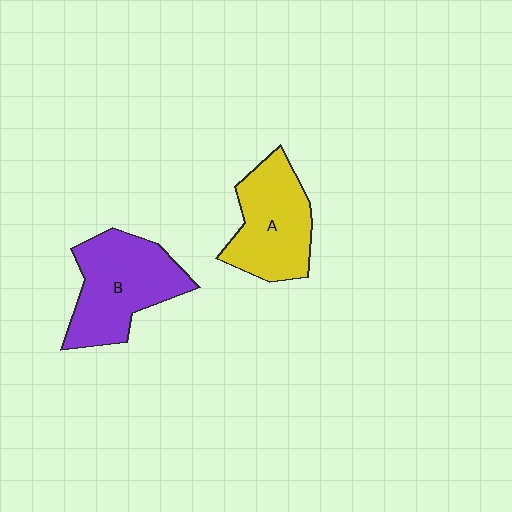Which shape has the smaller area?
Shape A (yellow).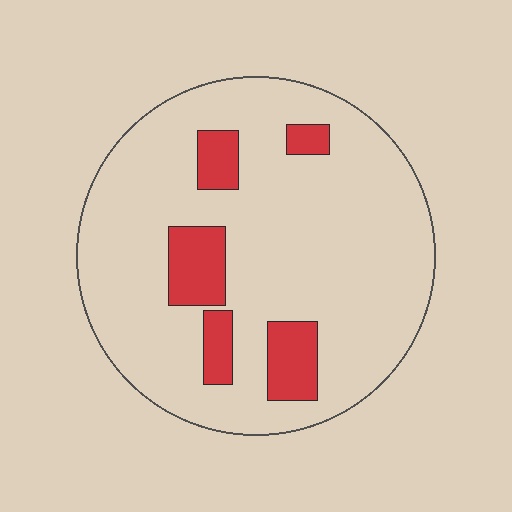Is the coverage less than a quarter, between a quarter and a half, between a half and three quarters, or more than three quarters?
Less than a quarter.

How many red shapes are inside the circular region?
5.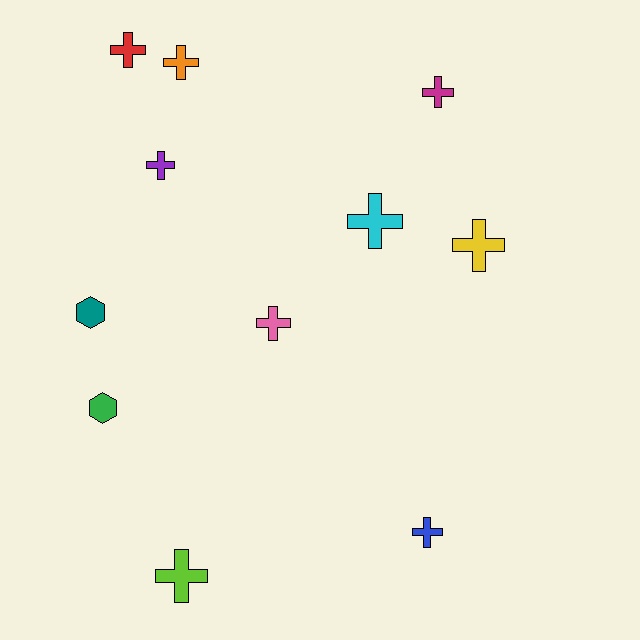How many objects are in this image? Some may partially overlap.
There are 11 objects.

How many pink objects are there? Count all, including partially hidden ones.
There is 1 pink object.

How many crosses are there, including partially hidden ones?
There are 9 crosses.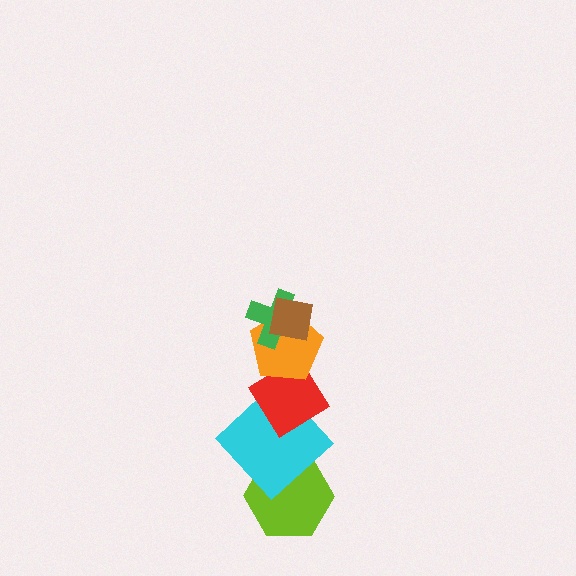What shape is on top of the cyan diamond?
The red diamond is on top of the cyan diamond.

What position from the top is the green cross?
The green cross is 2nd from the top.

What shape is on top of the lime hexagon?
The cyan diamond is on top of the lime hexagon.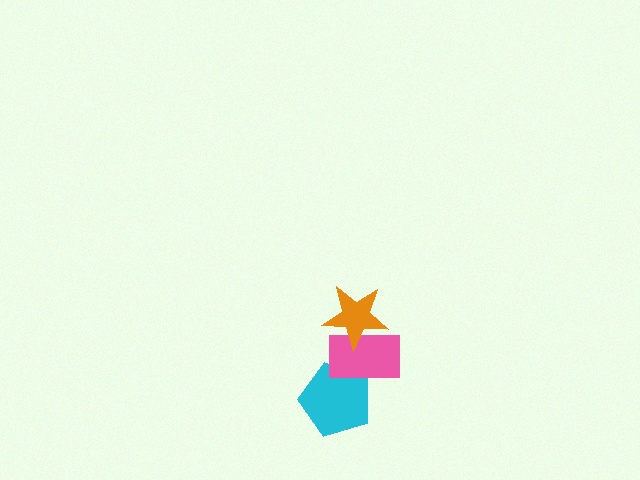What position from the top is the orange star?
The orange star is 1st from the top.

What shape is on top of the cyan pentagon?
The pink rectangle is on top of the cyan pentagon.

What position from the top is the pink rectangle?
The pink rectangle is 2nd from the top.